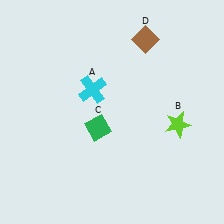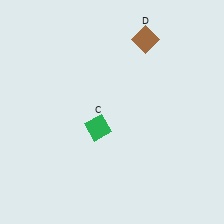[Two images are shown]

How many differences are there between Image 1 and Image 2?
There are 2 differences between the two images.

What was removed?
The cyan cross (A), the lime star (B) were removed in Image 2.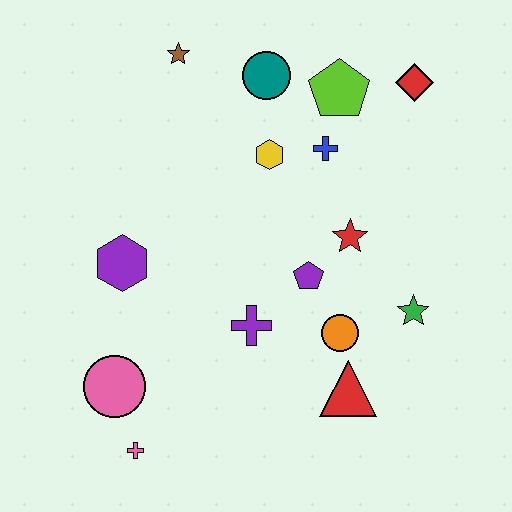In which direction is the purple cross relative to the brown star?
The purple cross is below the brown star.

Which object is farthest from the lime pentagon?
The pink cross is farthest from the lime pentagon.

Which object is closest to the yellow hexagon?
The blue cross is closest to the yellow hexagon.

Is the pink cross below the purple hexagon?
Yes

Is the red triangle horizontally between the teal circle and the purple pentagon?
No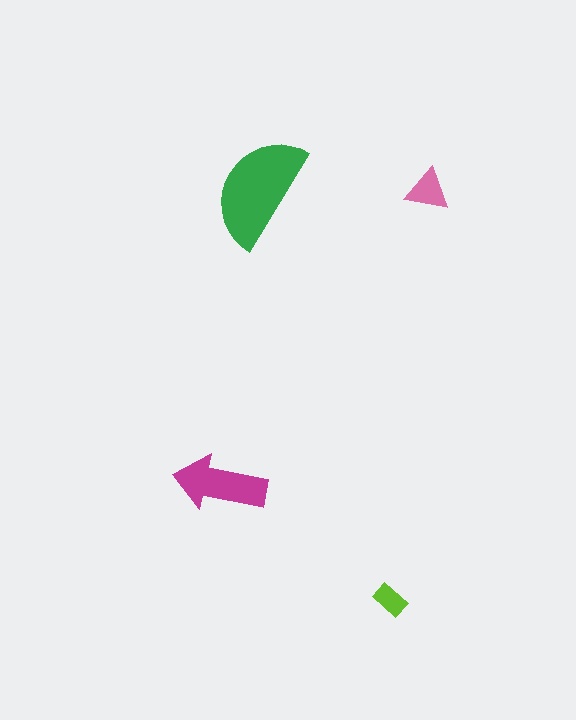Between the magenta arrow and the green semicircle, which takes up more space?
The green semicircle.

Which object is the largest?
The green semicircle.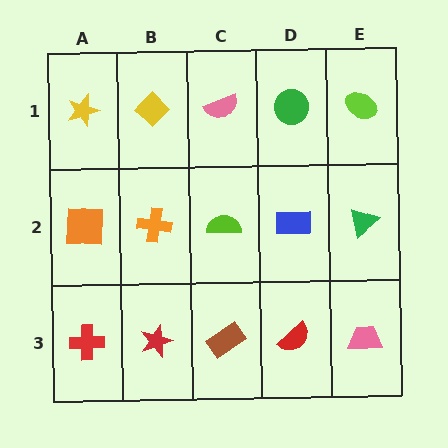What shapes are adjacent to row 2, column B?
A yellow diamond (row 1, column B), a red star (row 3, column B), an orange square (row 2, column A), a lime semicircle (row 2, column C).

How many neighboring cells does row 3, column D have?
3.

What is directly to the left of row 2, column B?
An orange square.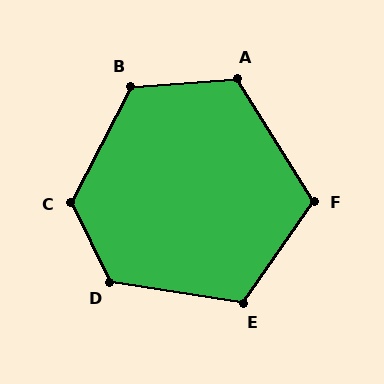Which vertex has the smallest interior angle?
F, at approximately 113 degrees.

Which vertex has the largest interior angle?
C, at approximately 126 degrees.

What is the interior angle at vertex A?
Approximately 118 degrees (obtuse).